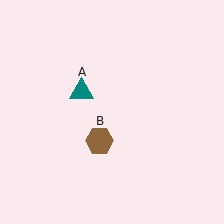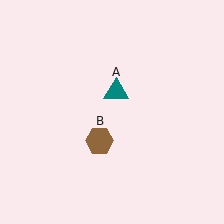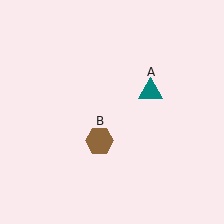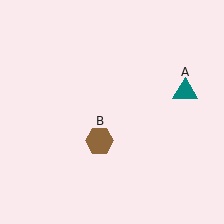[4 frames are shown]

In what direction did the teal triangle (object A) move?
The teal triangle (object A) moved right.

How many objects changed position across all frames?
1 object changed position: teal triangle (object A).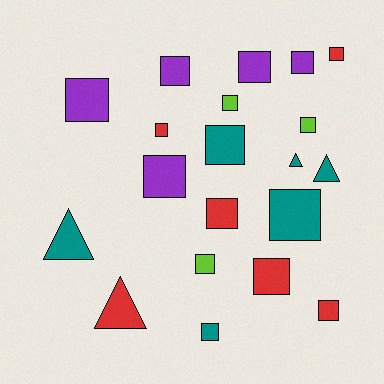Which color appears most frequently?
Red, with 6 objects.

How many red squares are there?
There are 5 red squares.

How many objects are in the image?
There are 20 objects.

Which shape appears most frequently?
Square, with 16 objects.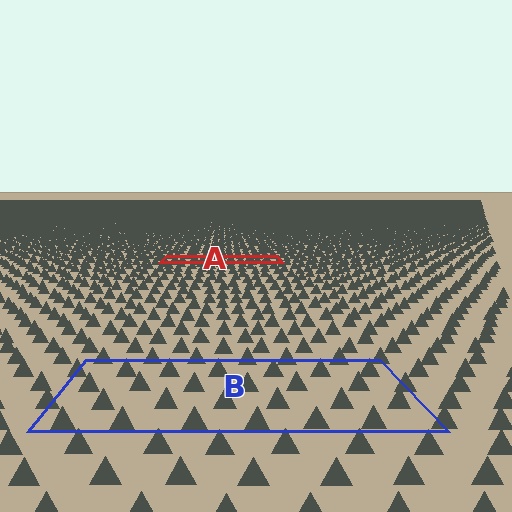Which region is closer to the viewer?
Region B is closer. The texture elements there are larger and more spread out.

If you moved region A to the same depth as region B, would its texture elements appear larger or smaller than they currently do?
They would appear larger. At a closer depth, the same texture elements are projected at a bigger on-screen size.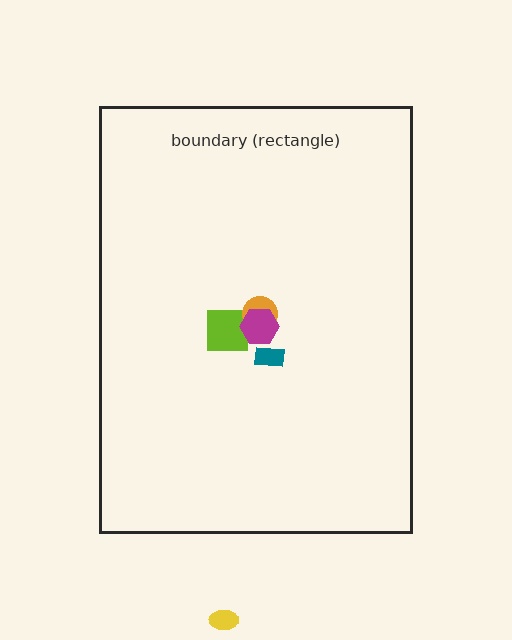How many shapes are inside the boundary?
4 inside, 1 outside.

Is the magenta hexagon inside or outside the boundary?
Inside.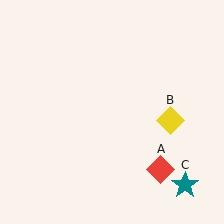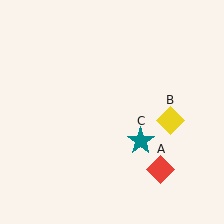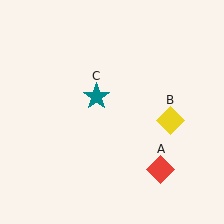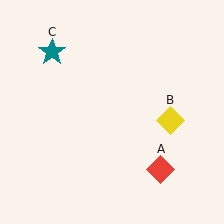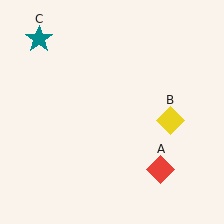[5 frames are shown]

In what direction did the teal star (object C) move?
The teal star (object C) moved up and to the left.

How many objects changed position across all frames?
1 object changed position: teal star (object C).